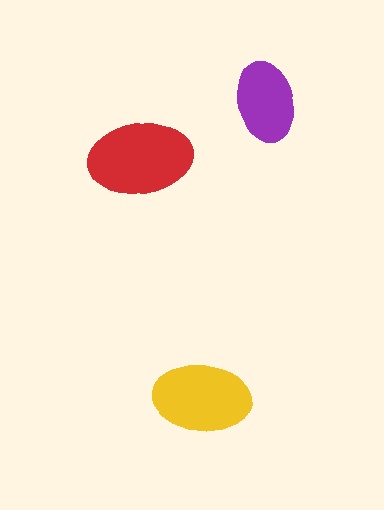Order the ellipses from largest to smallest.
the red one, the yellow one, the purple one.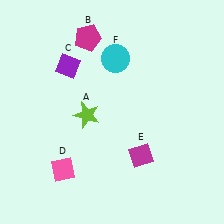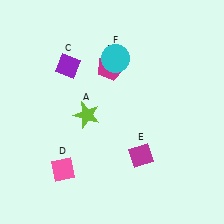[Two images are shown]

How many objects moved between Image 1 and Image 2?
1 object moved between the two images.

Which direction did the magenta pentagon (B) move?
The magenta pentagon (B) moved down.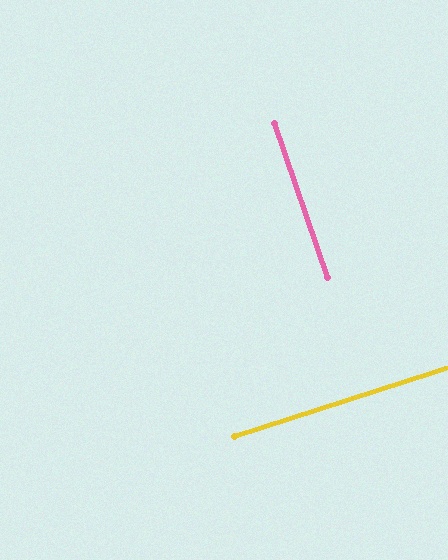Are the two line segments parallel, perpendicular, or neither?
Perpendicular — they meet at approximately 89°.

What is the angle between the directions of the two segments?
Approximately 89 degrees.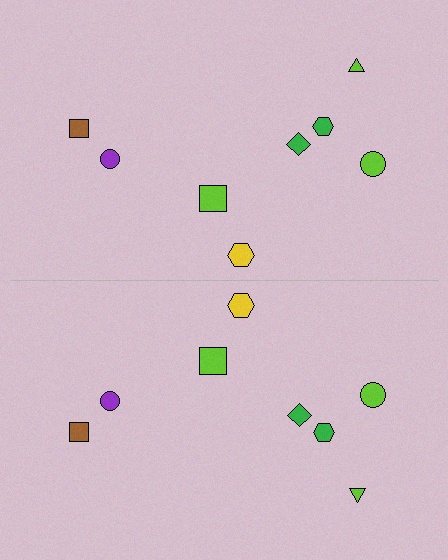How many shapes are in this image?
There are 16 shapes in this image.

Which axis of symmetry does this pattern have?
The pattern has a horizontal axis of symmetry running through the center of the image.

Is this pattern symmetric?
Yes, this pattern has bilateral (reflection) symmetry.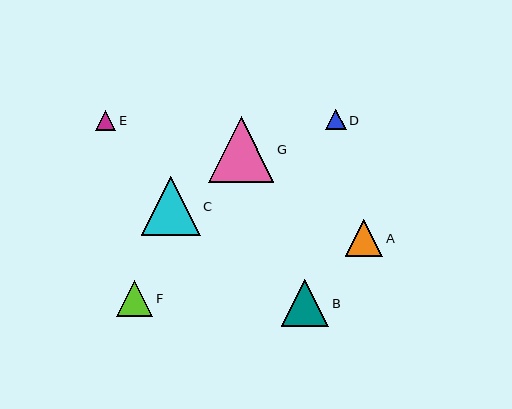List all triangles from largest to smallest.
From largest to smallest: G, C, B, A, F, D, E.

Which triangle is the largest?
Triangle G is the largest with a size of approximately 65 pixels.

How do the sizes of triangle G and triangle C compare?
Triangle G and triangle C are approximately the same size.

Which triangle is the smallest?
Triangle E is the smallest with a size of approximately 20 pixels.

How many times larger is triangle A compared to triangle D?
Triangle A is approximately 1.8 times the size of triangle D.